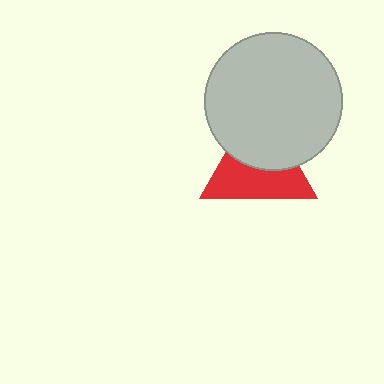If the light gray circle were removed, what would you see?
You would see the complete red triangle.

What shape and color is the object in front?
The object in front is a light gray circle.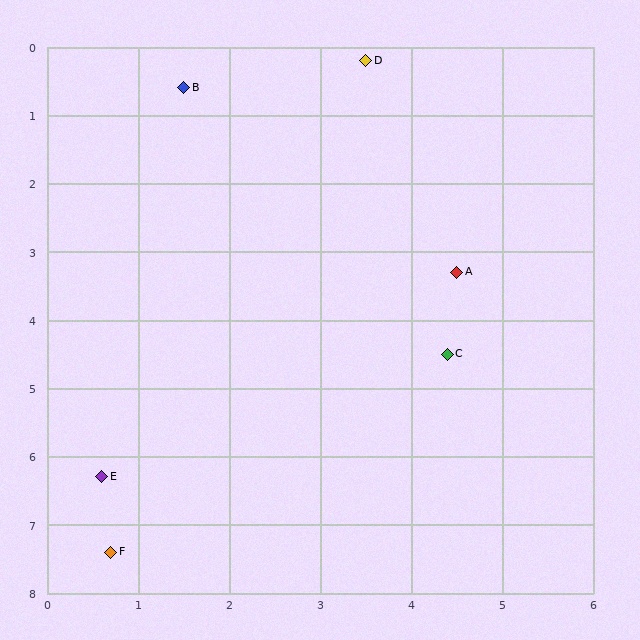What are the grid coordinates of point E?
Point E is at approximately (0.6, 6.3).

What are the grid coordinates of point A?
Point A is at approximately (4.5, 3.3).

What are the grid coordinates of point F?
Point F is at approximately (0.7, 7.4).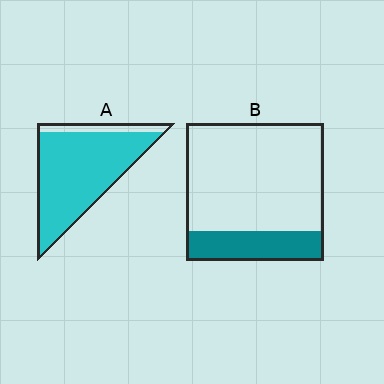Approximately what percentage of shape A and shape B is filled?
A is approximately 85% and B is approximately 20%.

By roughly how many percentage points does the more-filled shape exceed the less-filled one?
By roughly 65 percentage points (A over B).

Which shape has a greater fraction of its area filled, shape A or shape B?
Shape A.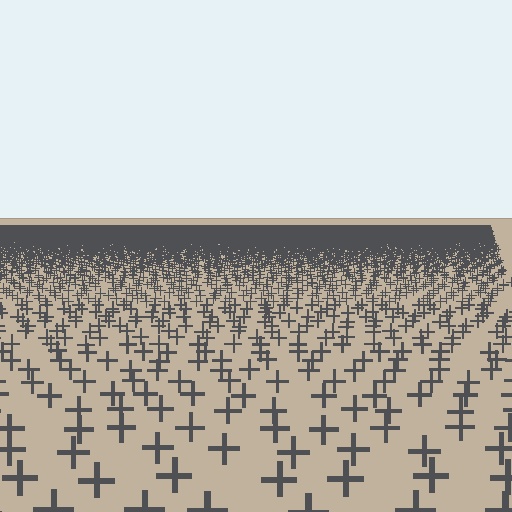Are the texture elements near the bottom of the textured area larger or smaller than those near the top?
Larger. Near the bottom, elements are closer to the viewer and appear at a bigger on-screen size.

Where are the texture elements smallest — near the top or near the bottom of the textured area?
Near the top.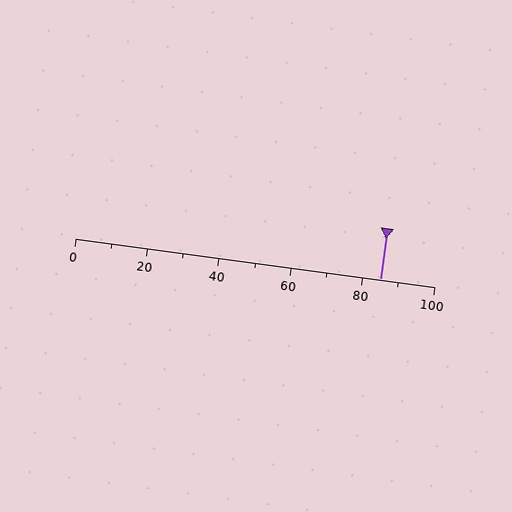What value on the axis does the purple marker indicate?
The marker indicates approximately 85.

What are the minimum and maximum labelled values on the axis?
The axis runs from 0 to 100.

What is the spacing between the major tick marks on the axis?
The major ticks are spaced 20 apart.